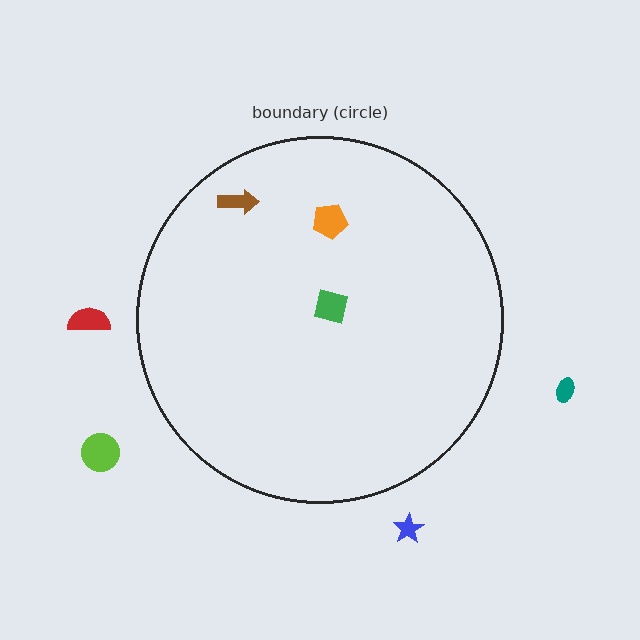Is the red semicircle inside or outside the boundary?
Outside.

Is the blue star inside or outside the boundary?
Outside.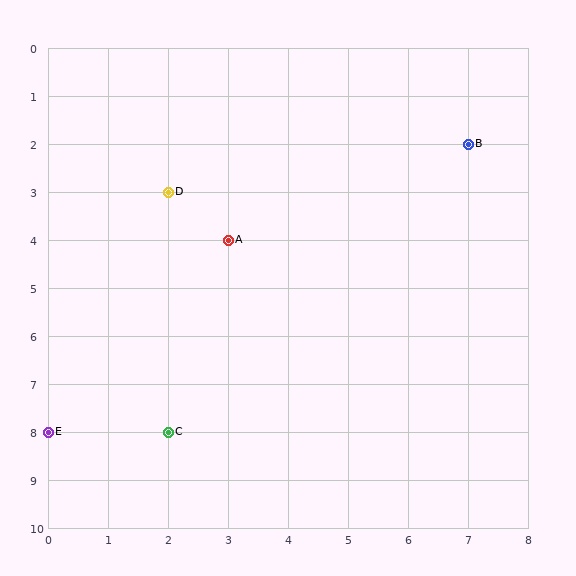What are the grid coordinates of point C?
Point C is at grid coordinates (2, 8).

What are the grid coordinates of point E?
Point E is at grid coordinates (0, 8).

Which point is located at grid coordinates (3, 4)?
Point A is at (3, 4).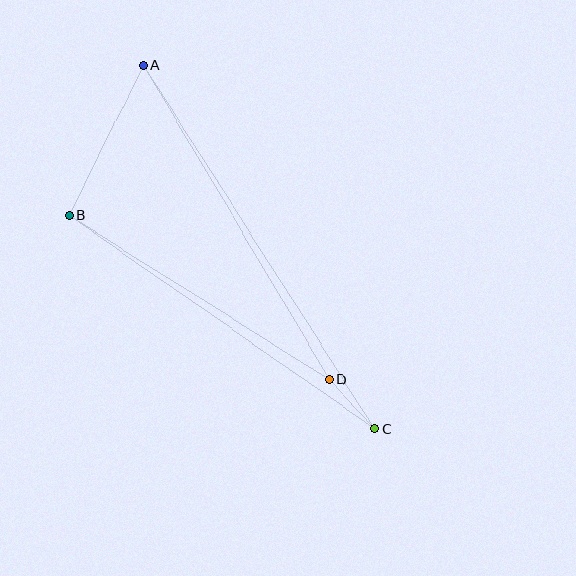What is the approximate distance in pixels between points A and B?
The distance between A and B is approximately 168 pixels.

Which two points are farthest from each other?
Points A and C are farthest from each other.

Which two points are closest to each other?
Points C and D are closest to each other.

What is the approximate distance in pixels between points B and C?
The distance between B and C is approximately 373 pixels.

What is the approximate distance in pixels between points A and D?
The distance between A and D is approximately 366 pixels.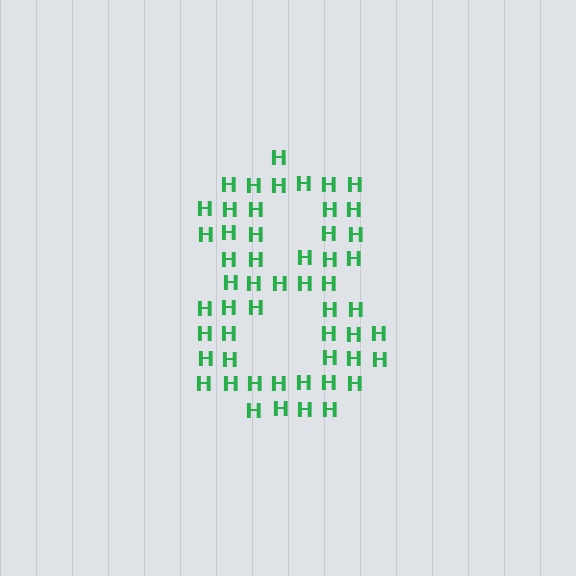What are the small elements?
The small elements are letter H's.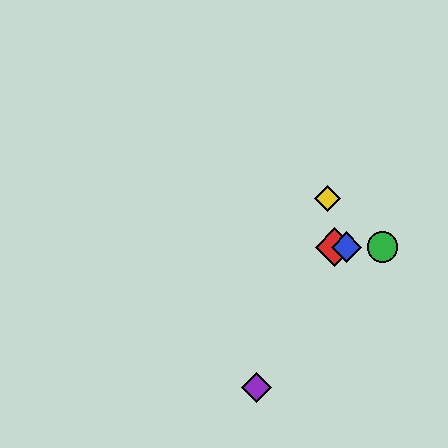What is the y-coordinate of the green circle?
The green circle is at y≈247.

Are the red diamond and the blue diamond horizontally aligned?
Yes, both are at y≈247.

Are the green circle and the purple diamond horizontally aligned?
No, the green circle is at y≈247 and the purple diamond is at y≈387.